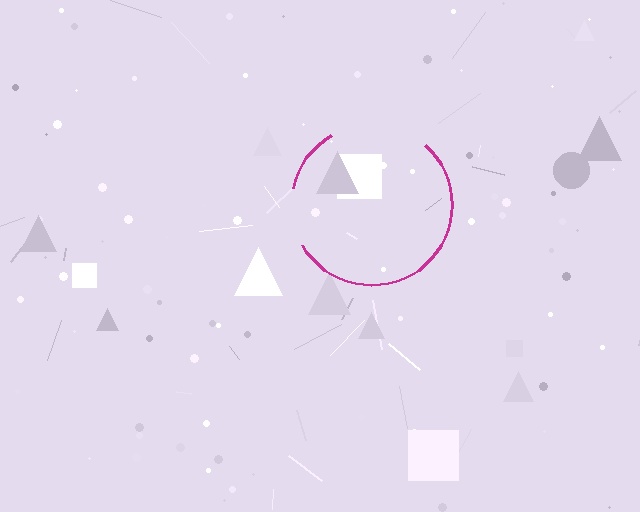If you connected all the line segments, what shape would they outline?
They would outline a circle.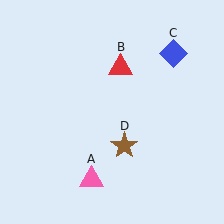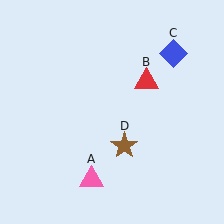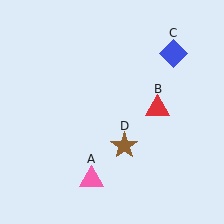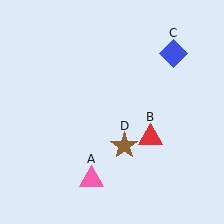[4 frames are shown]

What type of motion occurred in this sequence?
The red triangle (object B) rotated clockwise around the center of the scene.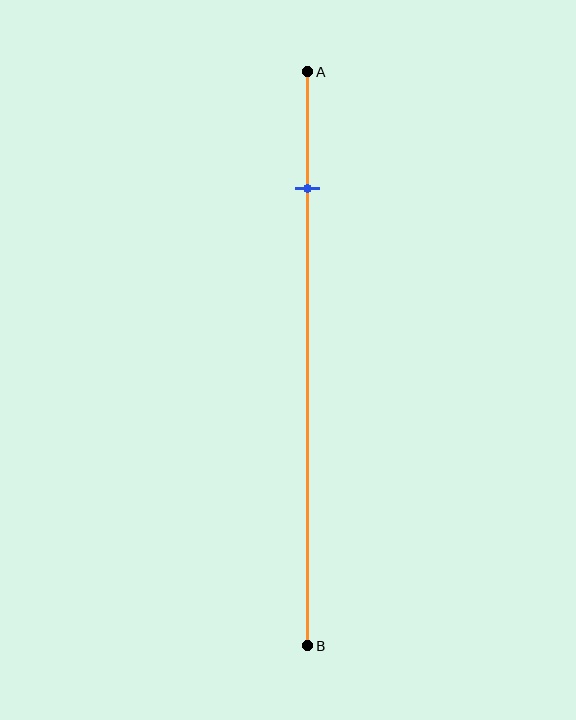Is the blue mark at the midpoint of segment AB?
No, the mark is at about 20% from A, not at the 50% midpoint.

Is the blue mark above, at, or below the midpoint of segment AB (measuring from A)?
The blue mark is above the midpoint of segment AB.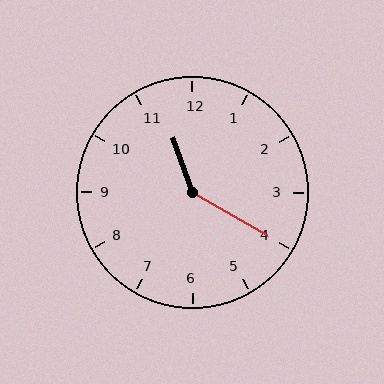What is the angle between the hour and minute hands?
Approximately 140 degrees.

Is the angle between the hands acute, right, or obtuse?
It is obtuse.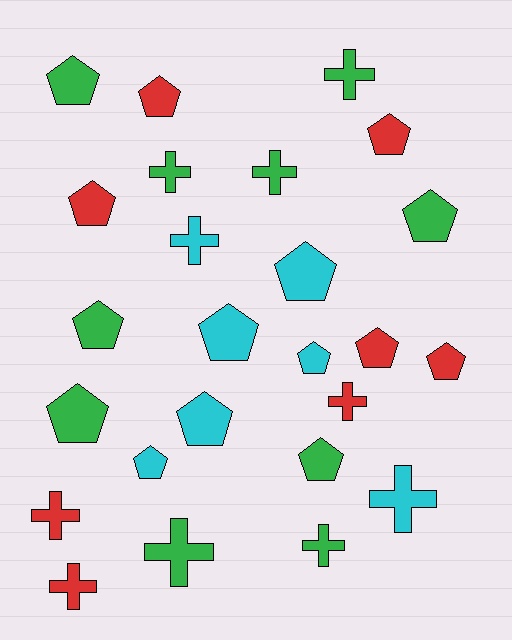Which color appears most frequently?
Green, with 10 objects.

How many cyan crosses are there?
There are 2 cyan crosses.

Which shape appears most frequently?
Pentagon, with 15 objects.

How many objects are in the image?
There are 25 objects.